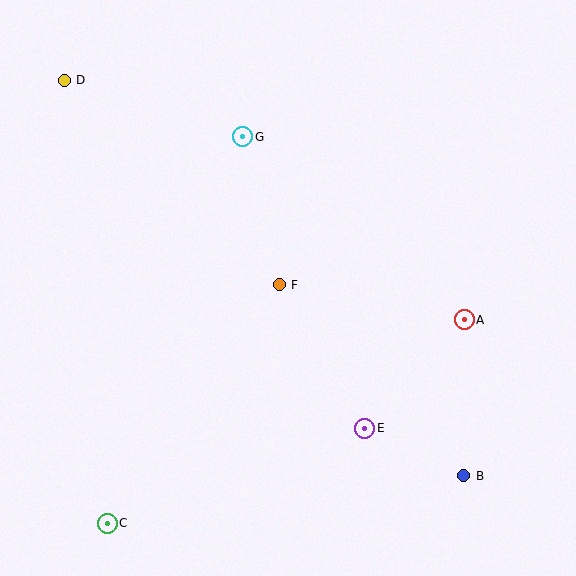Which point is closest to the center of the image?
Point F at (279, 285) is closest to the center.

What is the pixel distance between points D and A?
The distance between D and A is 466 pixels.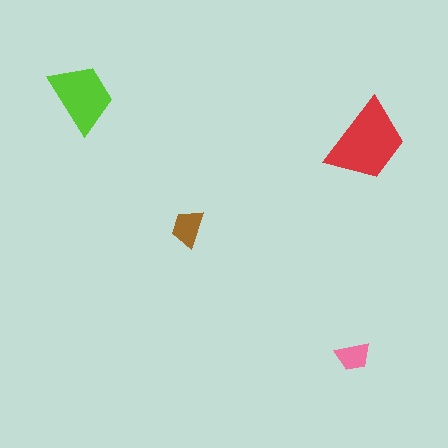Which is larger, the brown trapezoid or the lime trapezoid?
The lime one.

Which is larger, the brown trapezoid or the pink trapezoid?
The brown one.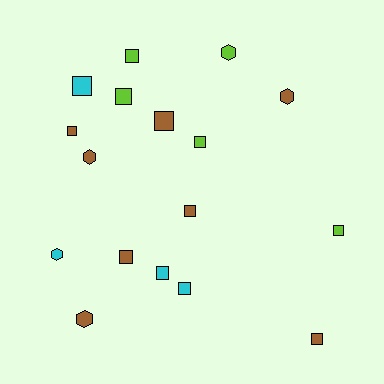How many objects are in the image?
There are 17 objects.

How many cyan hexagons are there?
There is 1 cyan hexagon.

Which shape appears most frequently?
Square, with 12 objects.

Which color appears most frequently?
Brown, with 8 objects.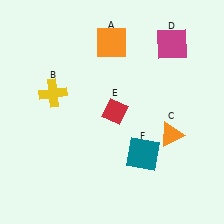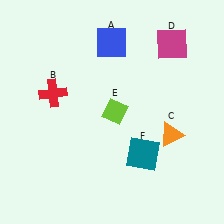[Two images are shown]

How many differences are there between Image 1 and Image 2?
There are 3 differences between the two images.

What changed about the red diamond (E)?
In Image 1, E is red. In Image 2, it changed to lime.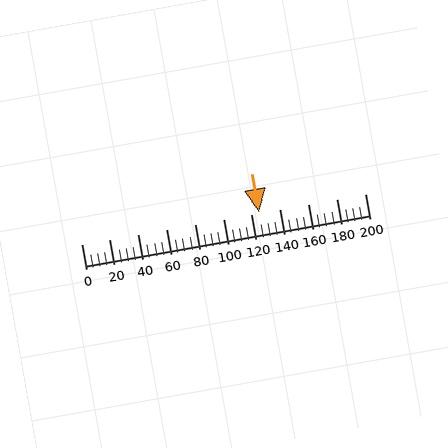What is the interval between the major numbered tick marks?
The major tick marks are spaced 20 units apart.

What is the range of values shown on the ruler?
The ruler shows values from 0 to 200.